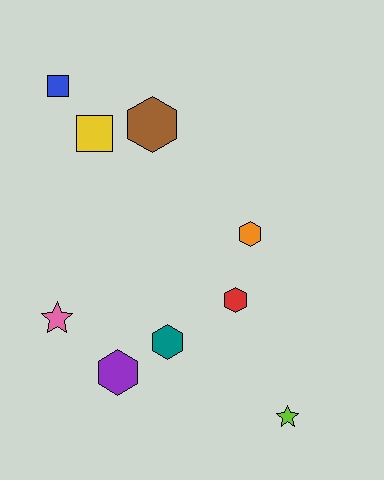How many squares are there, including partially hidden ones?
There are 2 squares.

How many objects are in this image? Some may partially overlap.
There are 9 objects.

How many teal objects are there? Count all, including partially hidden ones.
There is 1 teal object.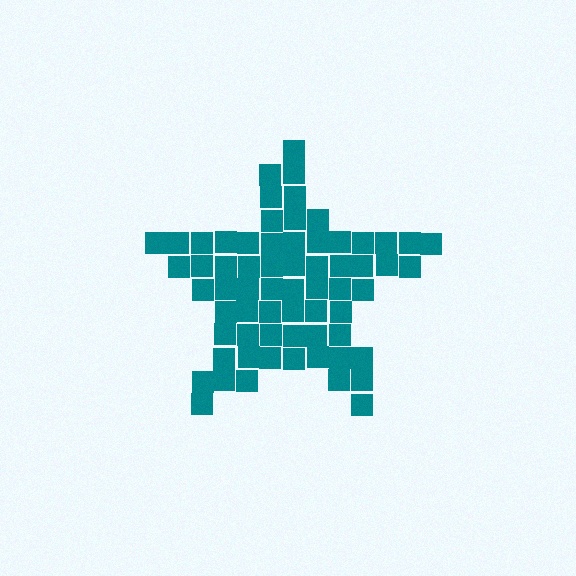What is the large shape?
The large shape is a star.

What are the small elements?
The small elements are squares.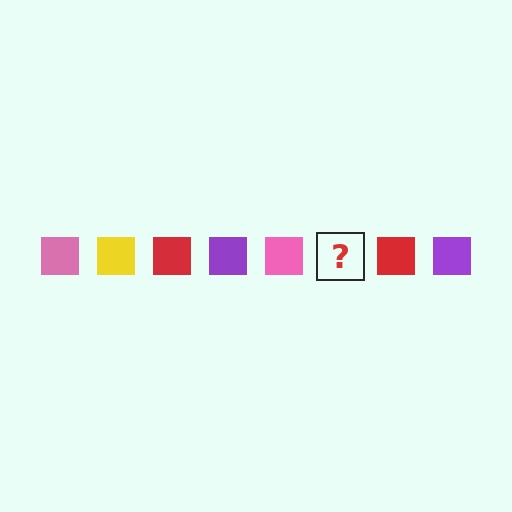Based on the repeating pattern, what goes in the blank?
The blank should be a yellow square.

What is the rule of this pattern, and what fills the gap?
The rule is that the pattern cycles through pink, yellow, red, purple squares. The gap should be filled with a yellow square.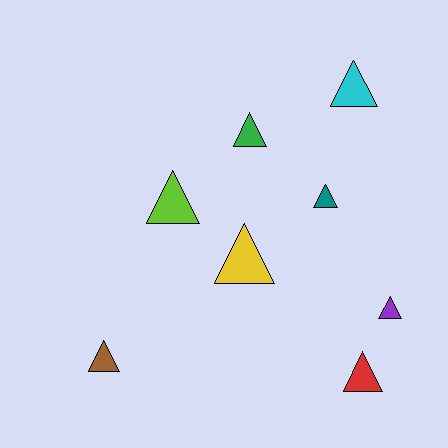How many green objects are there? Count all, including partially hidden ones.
There is 1 green object.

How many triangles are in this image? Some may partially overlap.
There are 8 triangles.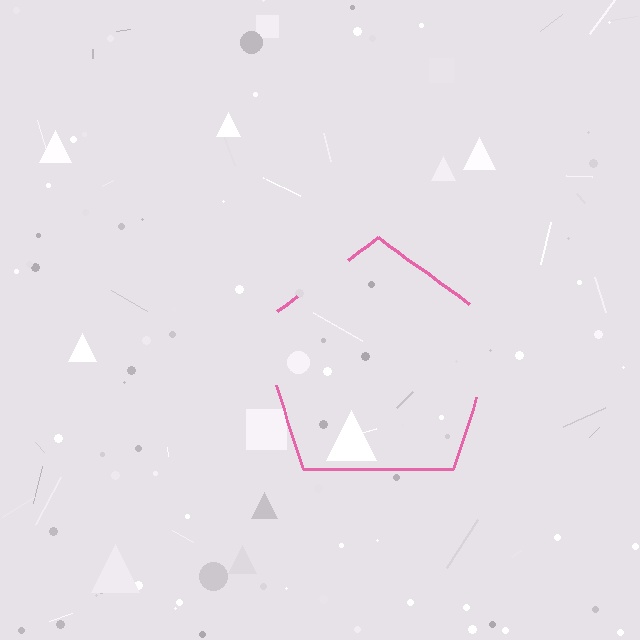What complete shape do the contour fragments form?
The contour fragments form a pentagon.